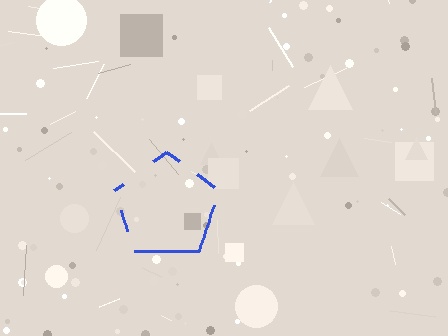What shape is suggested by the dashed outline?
The dashed outline suggests a pentagon.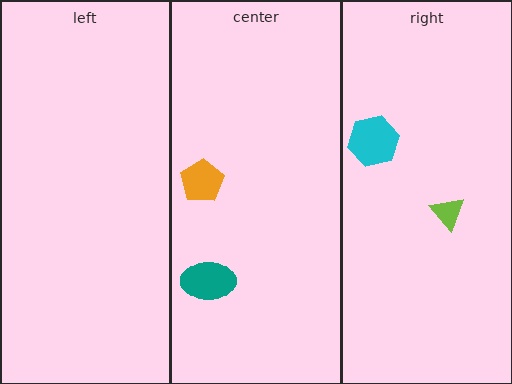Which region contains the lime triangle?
The right region.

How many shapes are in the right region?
2.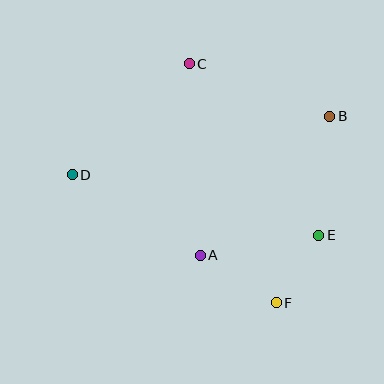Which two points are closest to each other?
Points E and F are closest to each other.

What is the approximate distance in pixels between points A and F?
The distance between A and F is approximately 89 pixels.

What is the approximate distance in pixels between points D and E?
The distance between D and E is approximately 254 pixels.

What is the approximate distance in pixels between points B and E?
The distance between B and E is approximately 120 pixels.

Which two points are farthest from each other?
Points B and D are farthest from each other.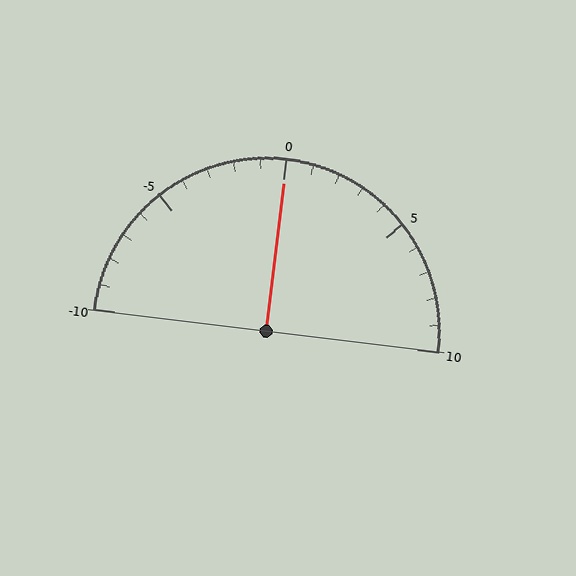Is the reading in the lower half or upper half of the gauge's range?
The reading is in the upper half of the range (-10 to 10).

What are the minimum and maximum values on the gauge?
The gauge ranges from -10 to 10.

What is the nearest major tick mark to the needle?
The nearest major tick mark is 0.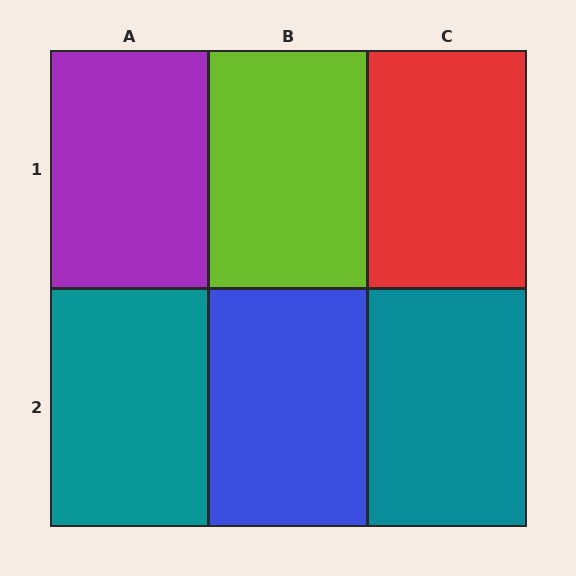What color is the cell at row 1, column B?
Lime.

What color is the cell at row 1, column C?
Red.